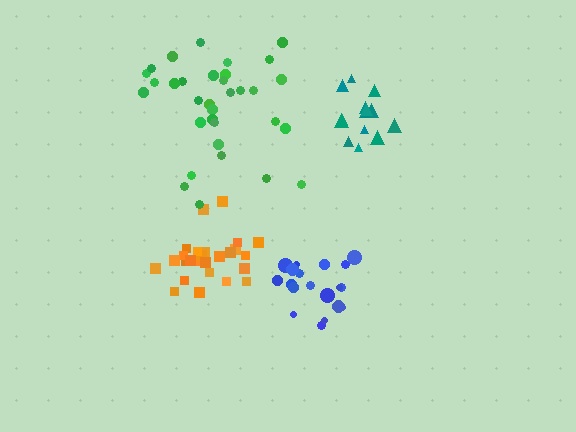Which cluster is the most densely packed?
Orange.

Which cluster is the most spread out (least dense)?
Green.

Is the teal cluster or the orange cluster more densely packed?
Orange.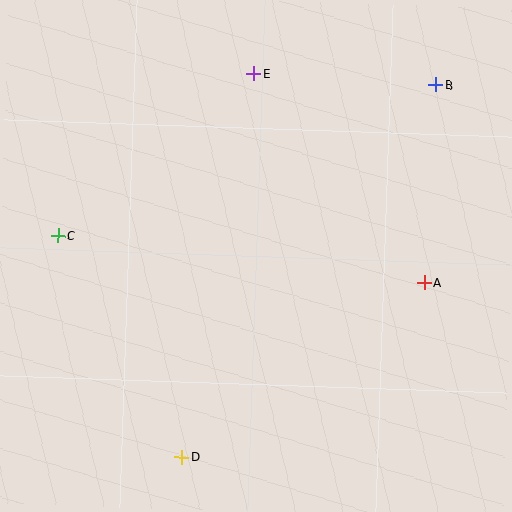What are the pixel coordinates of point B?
Point B is at (436, 85).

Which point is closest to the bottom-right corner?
Point A is closest to the bottom-right corner.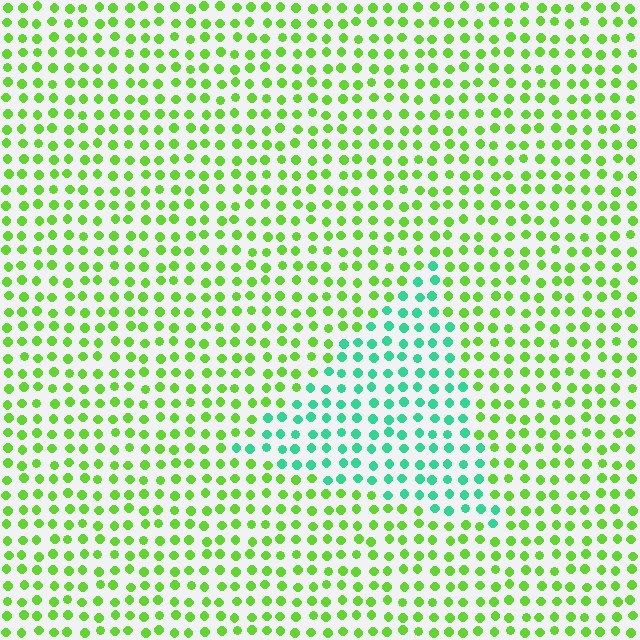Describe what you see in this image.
The image is filled with small lime elements in a uniform arrangement. A triangle-shaped region is visible where the elements are tinted to a slightly different hue, forming a subtle color boundary.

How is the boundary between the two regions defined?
The boundary is defined purely by a slight shift in hue (about 53 degrees). Spacing, size, and orientation are identical on both sides.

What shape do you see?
I see a triangle.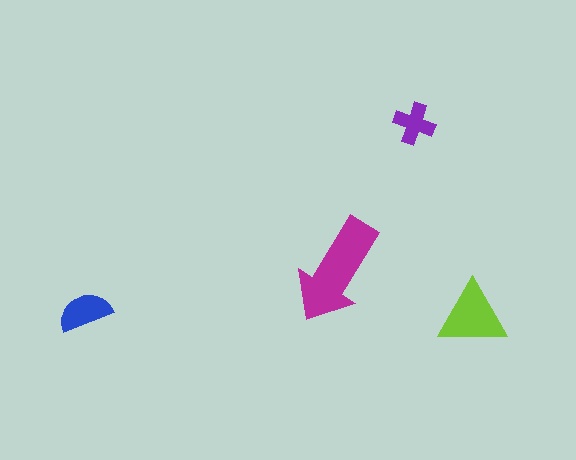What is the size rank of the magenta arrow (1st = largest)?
1st.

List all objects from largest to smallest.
The magenta arrow, the lime triangle, the blue semicircle, the purple cross.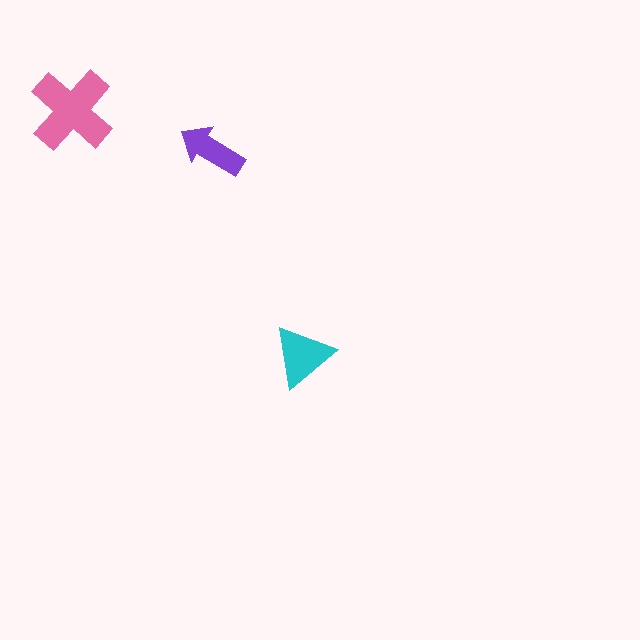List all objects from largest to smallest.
The pink cross, the cyan triangle, the purple arrow.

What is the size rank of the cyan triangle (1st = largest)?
2nd.